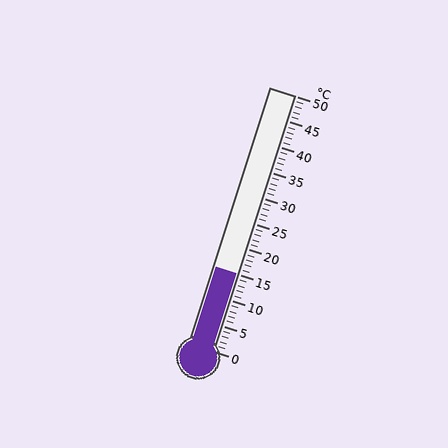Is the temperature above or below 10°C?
The temperature is above 10°C.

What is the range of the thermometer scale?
The thermometer scale ranges from 0°C to 50°C.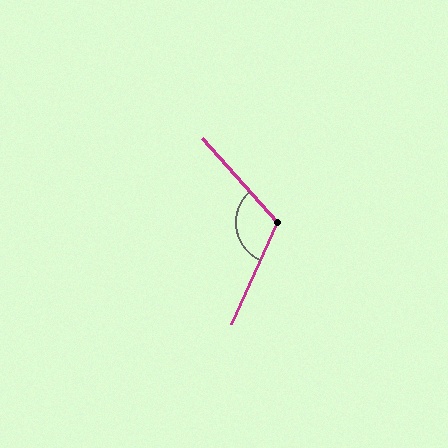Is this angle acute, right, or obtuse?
It is obtuse.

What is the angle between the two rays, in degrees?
Approximately 114 degrees.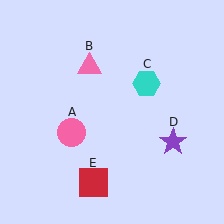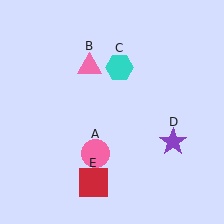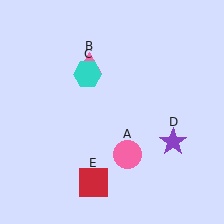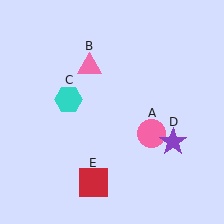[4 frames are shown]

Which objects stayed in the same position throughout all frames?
Pink triangle (object B) and purple star (object D) and red square (object E) remained stationary.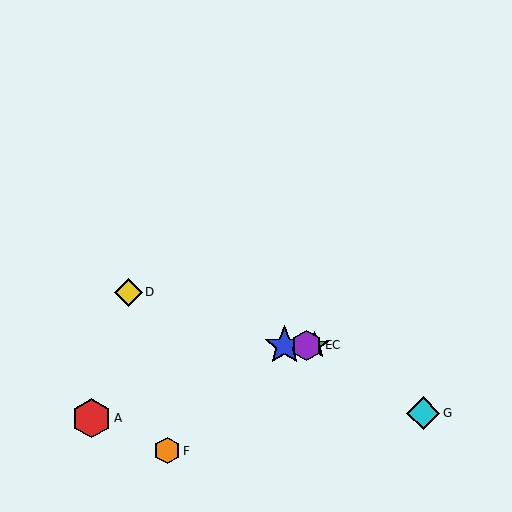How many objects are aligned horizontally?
3 objects (B, C, E) are aligned horizontally.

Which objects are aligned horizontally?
Objects B, C, E are aligned horizontally.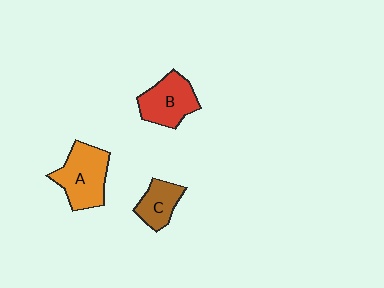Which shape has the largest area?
Shape A (orange).